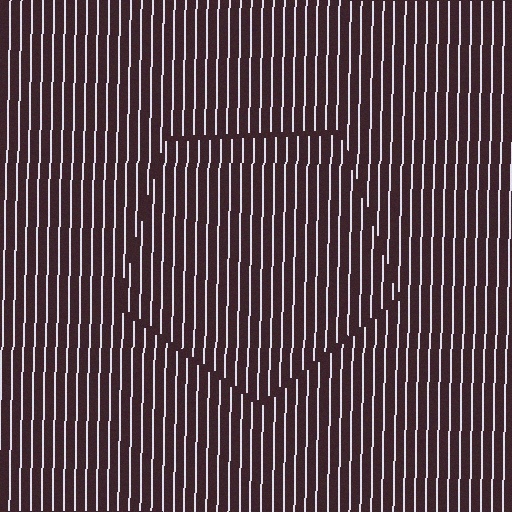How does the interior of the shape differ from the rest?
The interior of the shape contains the same grating, shifted by half a period — the contour is defined by the phase discontinuity where line-ends from the inner and outer gratings abut.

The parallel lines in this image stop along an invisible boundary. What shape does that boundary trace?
An illusory pentagon. The interior of the shape contains the same grating, shifted by half a period — the contour is defined by the phase discontinuity where line-ends from the inner and outer gratings abut.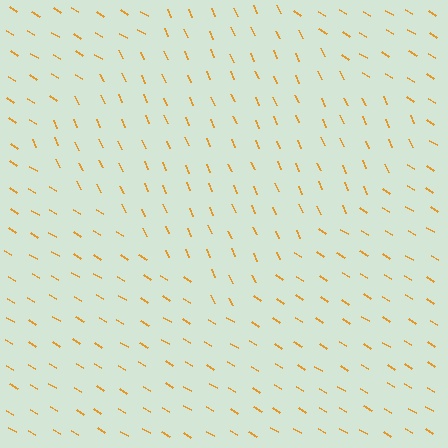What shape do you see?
I see a diamond.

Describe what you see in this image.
The image is filled with small orange line segments. A diamond region in the image has lines oriented differently from the surrounding lines, creating a visible texture boundary.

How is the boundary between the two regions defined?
The boundary is defined purely by a change in line orientation (approximately 35 degrees difference). All lines are the same color and thickness.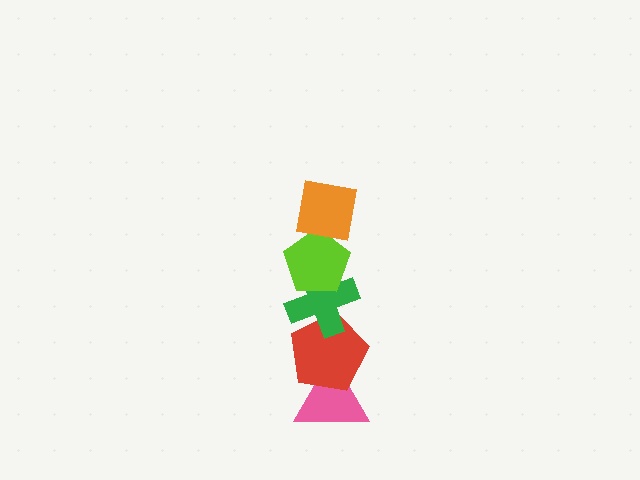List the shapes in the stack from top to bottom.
From top to bottom: the orange square, the lime pentagon, the green cross, the red pentagon, the pink triangle.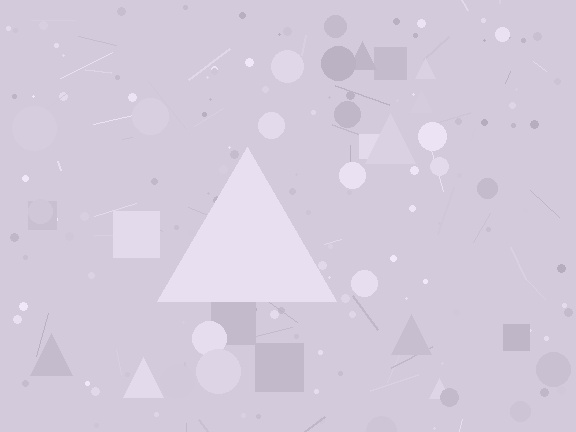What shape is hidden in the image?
A triangle is hidden in the image.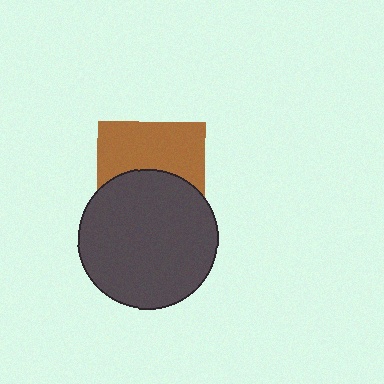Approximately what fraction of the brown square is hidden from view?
Roughly 49% of the brown square is hidden behind the dark gray circle.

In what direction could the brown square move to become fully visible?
The brown square could move up. That would shift it out from behind the dark gray circle entirely.